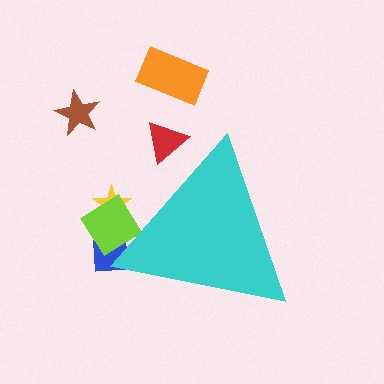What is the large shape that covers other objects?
A cyan triangle.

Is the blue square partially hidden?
Yes, the blue square is partially hidden behind the cyan triangle.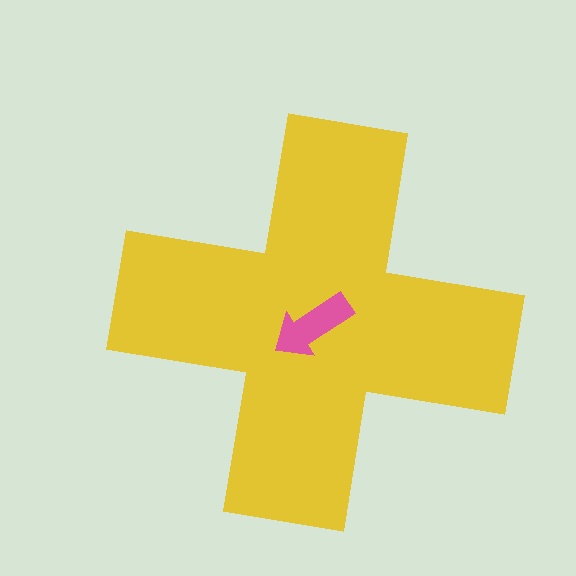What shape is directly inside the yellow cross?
The pink arrow.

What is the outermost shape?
The yellow cross.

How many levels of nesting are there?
2.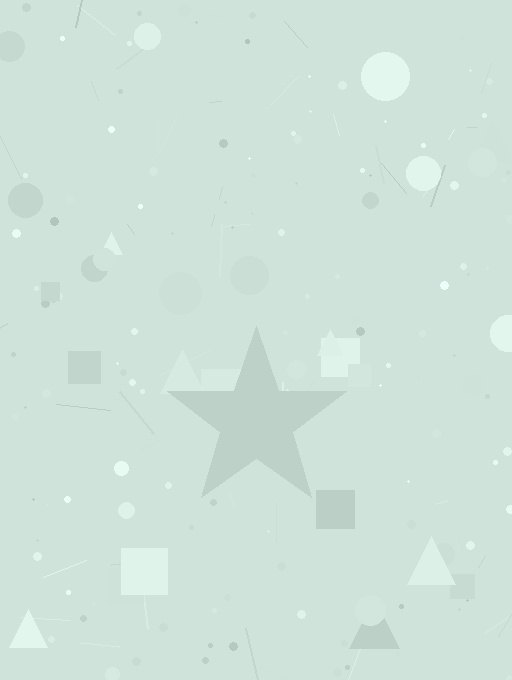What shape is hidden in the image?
A star is hidden in the image.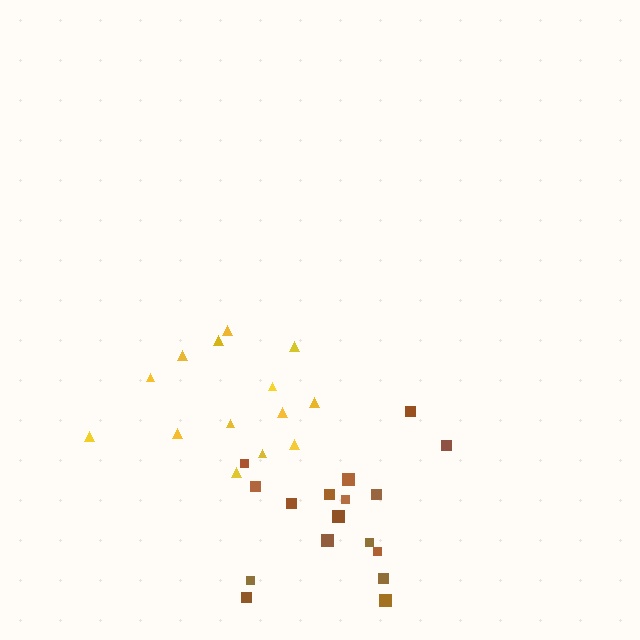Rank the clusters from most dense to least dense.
brown, yellow.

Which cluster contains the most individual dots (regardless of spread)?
Brown (17).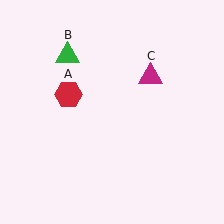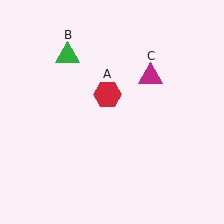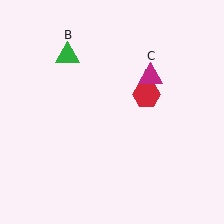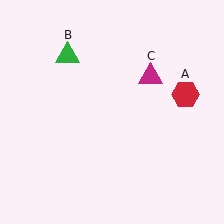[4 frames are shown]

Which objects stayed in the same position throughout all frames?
Green triangle (object B) and magenta triangle (object C) remained stationary.